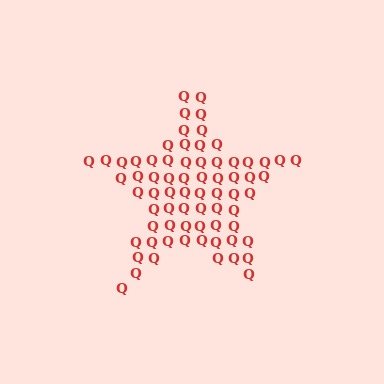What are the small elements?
The small elements are letter Q's.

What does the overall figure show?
The overall figure shows a star.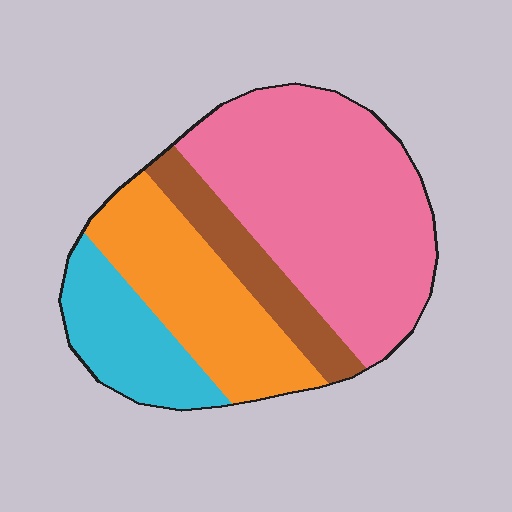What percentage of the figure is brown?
Brown covers roughly 10% of the figure.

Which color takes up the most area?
Pink, at roughly 45%.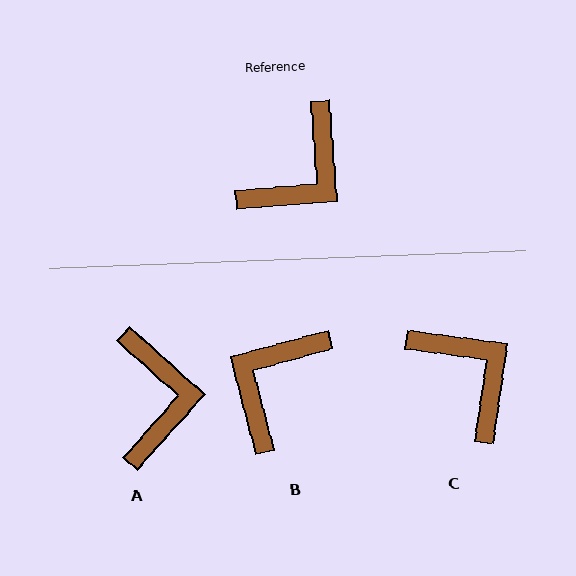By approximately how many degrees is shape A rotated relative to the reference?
Approximately 43 degrees counter-clockwise.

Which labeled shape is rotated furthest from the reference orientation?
B, about 170 degrees away.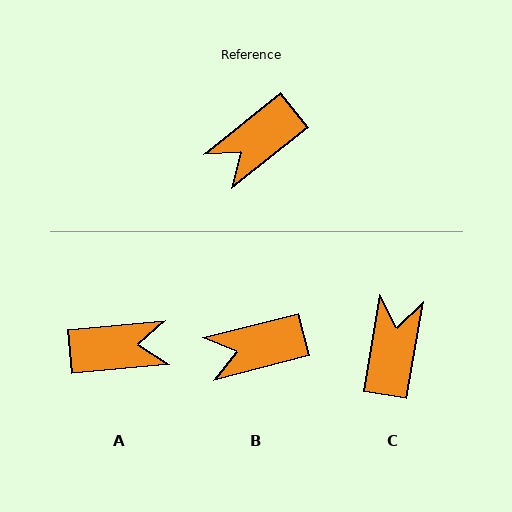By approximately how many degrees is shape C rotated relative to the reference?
Approximately 139 degrees clockwise.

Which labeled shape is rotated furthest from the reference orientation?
A, about 146 degrees away.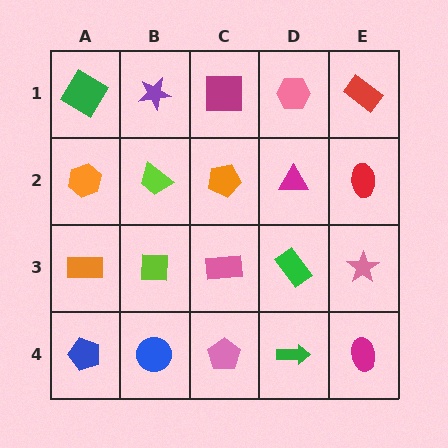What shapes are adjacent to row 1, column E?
A red ellipse (row 2, column E), a pink hexagon (row 1, column D).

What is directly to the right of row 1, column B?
A magenta square.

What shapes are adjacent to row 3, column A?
An orange hexagon (row 2, column A), a blue pentagon (row 4, column A), a lime square (row 3, column B).